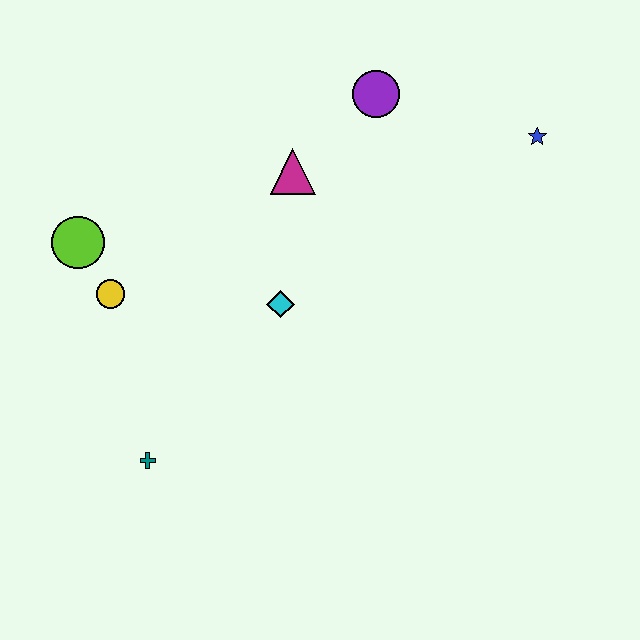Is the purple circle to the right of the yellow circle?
Yes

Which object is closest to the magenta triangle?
The purple circle is closest to the magenta triangle.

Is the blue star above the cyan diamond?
Yes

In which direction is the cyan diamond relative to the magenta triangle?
The cyan diamond is below the magenta triangle.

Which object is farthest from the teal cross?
The blue star is farthest from the teal cross.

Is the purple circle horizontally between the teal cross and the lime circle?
No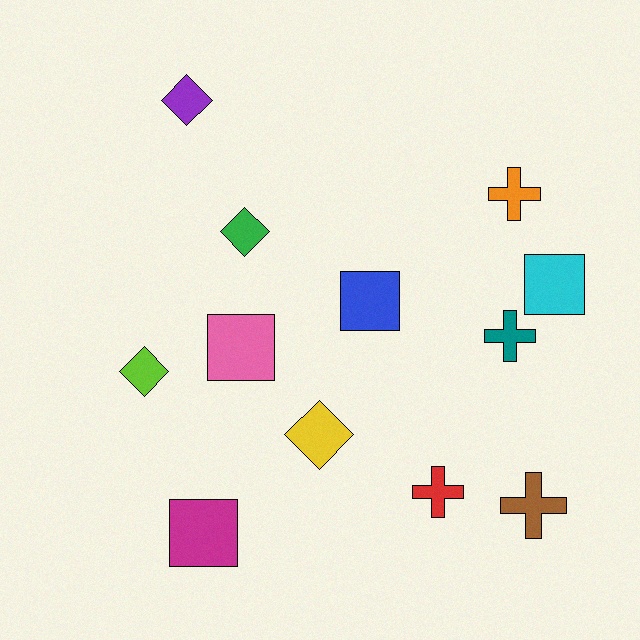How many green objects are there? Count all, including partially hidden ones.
There is 1 green object.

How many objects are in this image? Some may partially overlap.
There are 12 objects.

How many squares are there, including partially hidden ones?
There are 4 squares.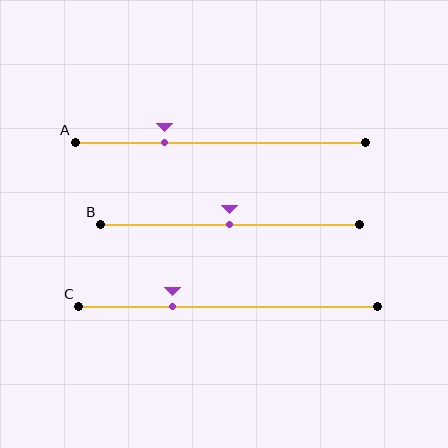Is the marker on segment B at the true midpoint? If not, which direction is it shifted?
Yes, the marker on segment B is at the true midpoint.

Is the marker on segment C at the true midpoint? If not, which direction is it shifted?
No, the marker on segment C is shifted to the left by about 19% of the segment length.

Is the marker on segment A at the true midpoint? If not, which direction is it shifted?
No, the marker on segment A is shifted to the left by about 19% of the segment length.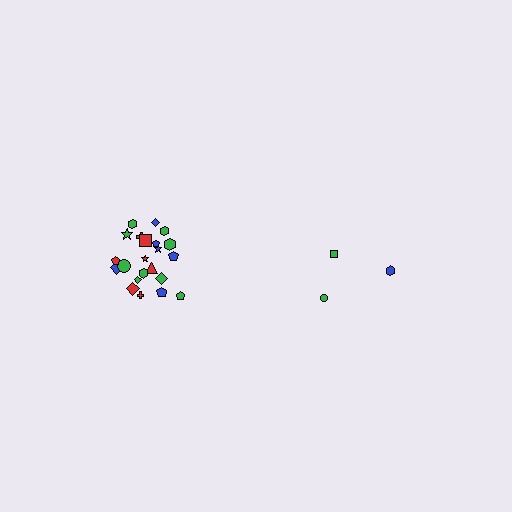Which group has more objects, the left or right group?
The left group.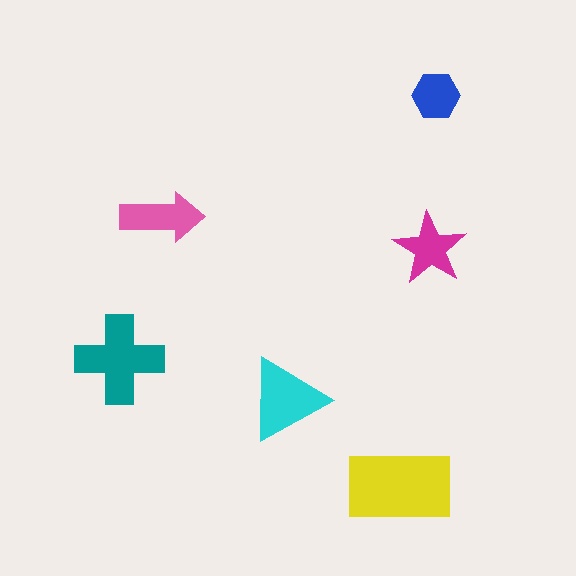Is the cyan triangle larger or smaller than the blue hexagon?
Larger.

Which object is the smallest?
The blue hexagon.